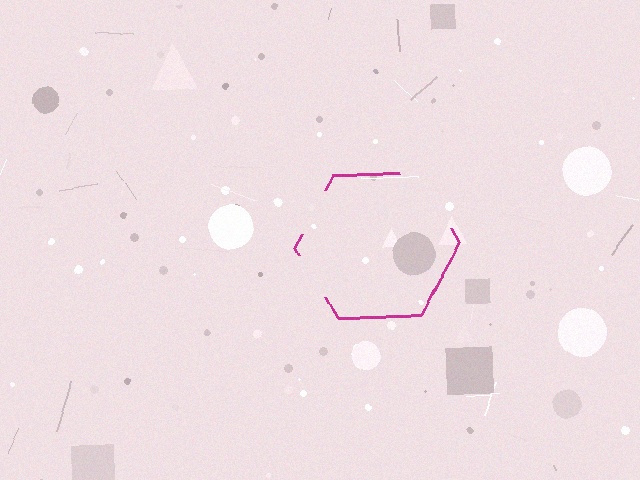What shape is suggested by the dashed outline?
The dashed outline suggests a hexagon.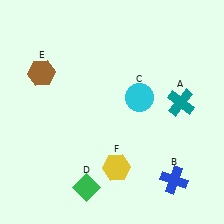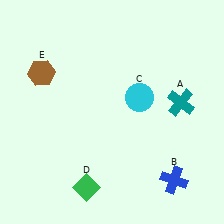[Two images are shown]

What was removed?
The yellow hexagon (F) was removed in Image 2.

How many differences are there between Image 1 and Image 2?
There is 1 difference between the two images.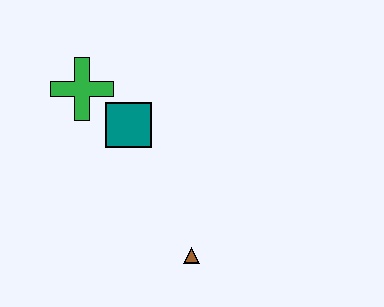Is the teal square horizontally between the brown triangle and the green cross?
Yes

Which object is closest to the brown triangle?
The teal square is closest to the brown triangle.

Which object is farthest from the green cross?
The brown triangle is farthest from the green cross.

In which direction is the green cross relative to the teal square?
The green cross is to the left of the teal square.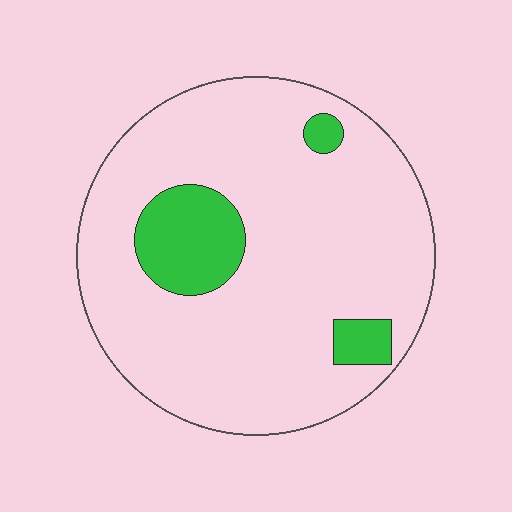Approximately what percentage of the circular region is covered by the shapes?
Approximately 15%.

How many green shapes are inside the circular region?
3.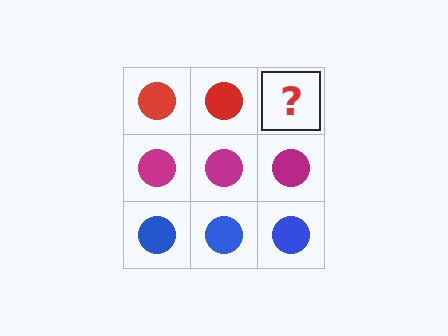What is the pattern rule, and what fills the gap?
The rule is that each row has a consistent color. The gap should be filled with a red circle.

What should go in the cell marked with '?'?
The missing cell should contain a red circle.